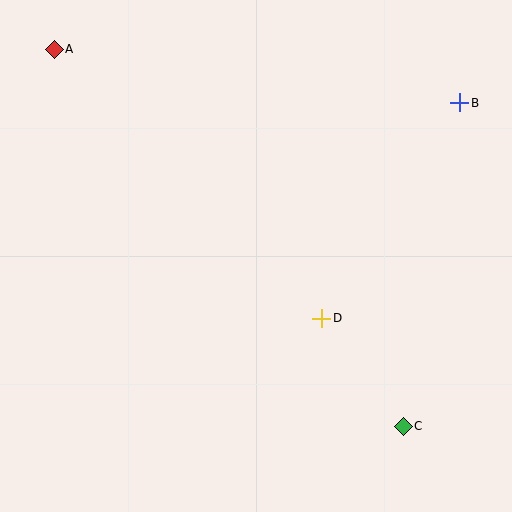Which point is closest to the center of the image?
Point D at (322, 318) is closest to the center.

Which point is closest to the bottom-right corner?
Point C is closest to the bottom-right corner.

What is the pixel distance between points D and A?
The distance between D and A is 379 pixels.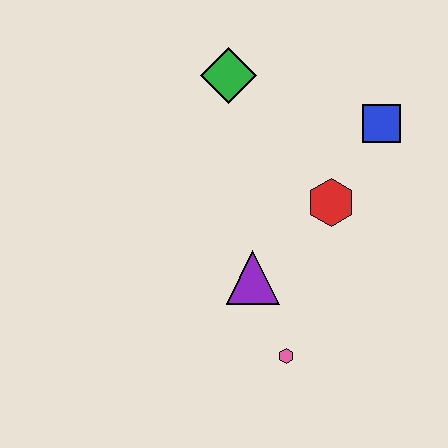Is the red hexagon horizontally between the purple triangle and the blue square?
Yes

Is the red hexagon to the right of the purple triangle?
Yes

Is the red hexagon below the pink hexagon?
No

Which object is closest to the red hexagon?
The blue square is closest to the red hexagon.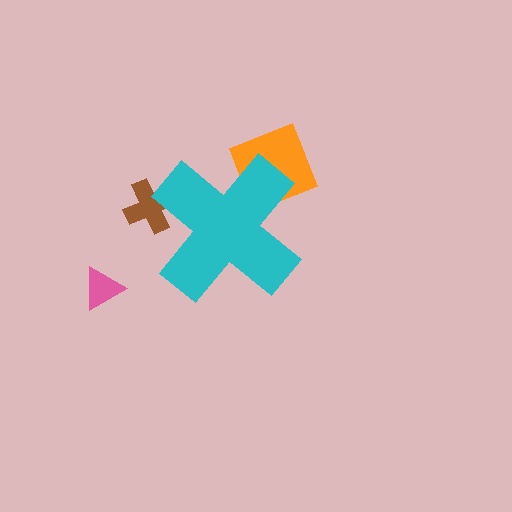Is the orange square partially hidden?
Yes, the orange square is partially hidden behind the cyan cross.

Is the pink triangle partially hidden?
No, the pink triangle is fully visible.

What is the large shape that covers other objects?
A cyan cross.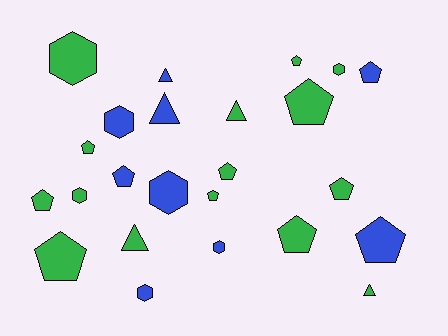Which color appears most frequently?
Green, with 15 objects.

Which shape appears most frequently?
Pentagon, with 12 objects.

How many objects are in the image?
There are 24 objects.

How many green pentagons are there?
There are 9 green pentagons.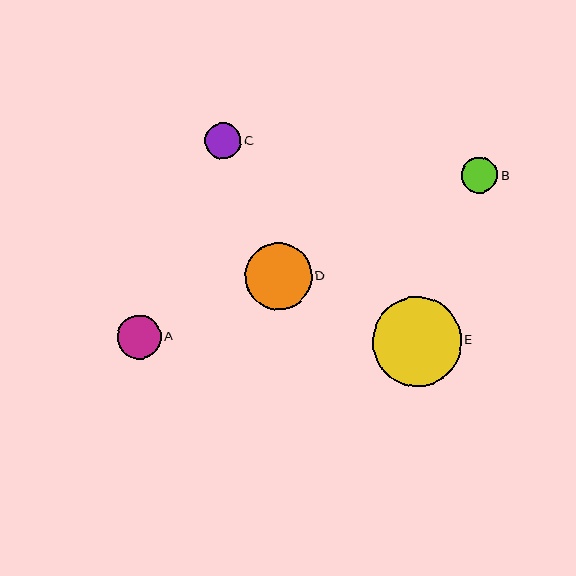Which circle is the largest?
Circle E is the largest with a size of approximately 89 pixels.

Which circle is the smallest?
Circle B is the smallest with a size of approximately 36 pixels.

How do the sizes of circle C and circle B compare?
Circle C and circle B are approximately the same size.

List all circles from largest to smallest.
From largest to smallest: E, D, A, C, B.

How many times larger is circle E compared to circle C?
Circle E is approximately 2.5 times the size of circle C.